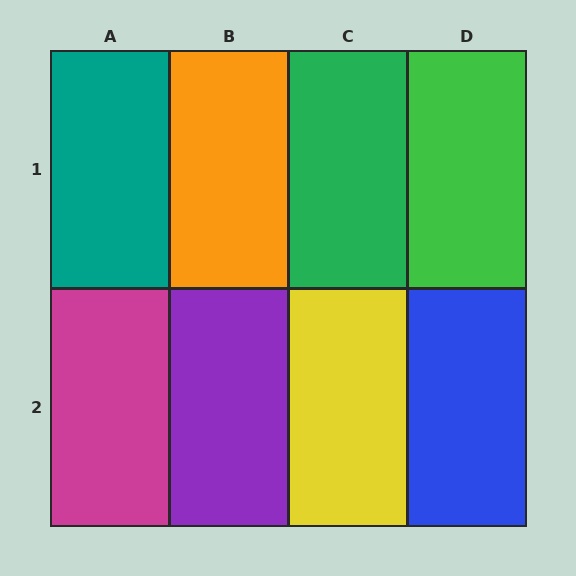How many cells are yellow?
1 cell is yellow.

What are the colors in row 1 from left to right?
Teal, orange, green, green.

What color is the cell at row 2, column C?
Yellow.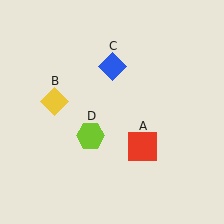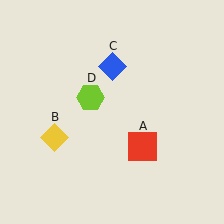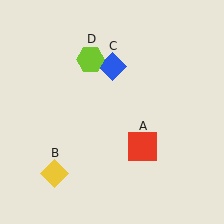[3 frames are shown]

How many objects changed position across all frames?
2 objects changed position: yellow diamond (object B), lime hexagon (object D).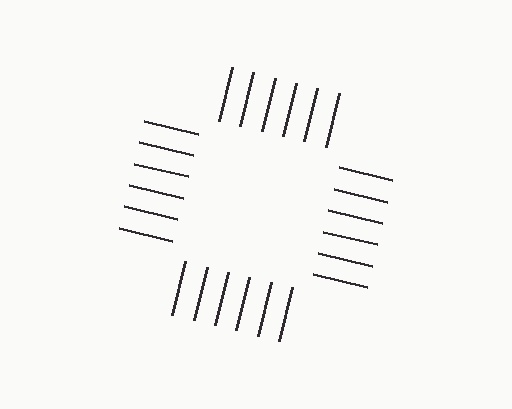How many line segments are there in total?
24 — 6 along each of the 4 edges.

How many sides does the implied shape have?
4 sides — the line-ends trace a square.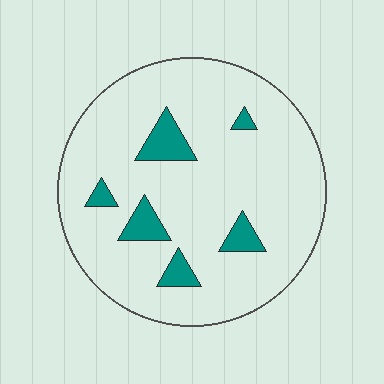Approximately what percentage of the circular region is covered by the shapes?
Approximately 10%.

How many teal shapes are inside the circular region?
6.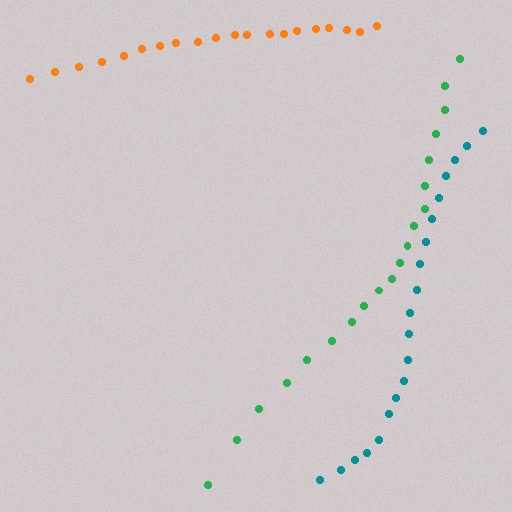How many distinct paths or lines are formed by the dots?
There are 3 distinct paths.